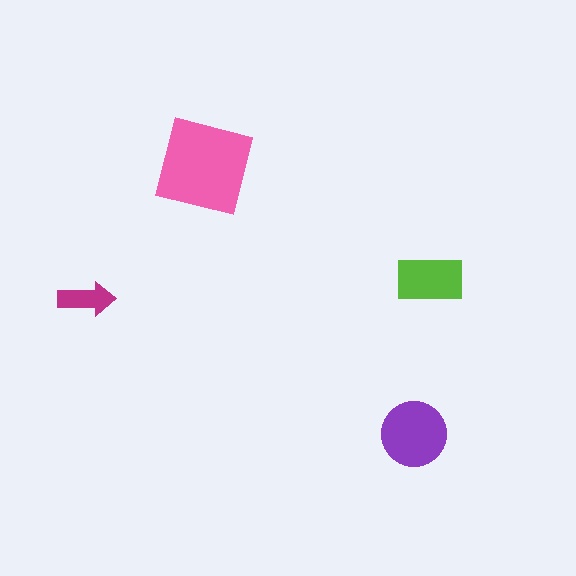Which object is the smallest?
The magenta arrow.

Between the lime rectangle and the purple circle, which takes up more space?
The purple circle.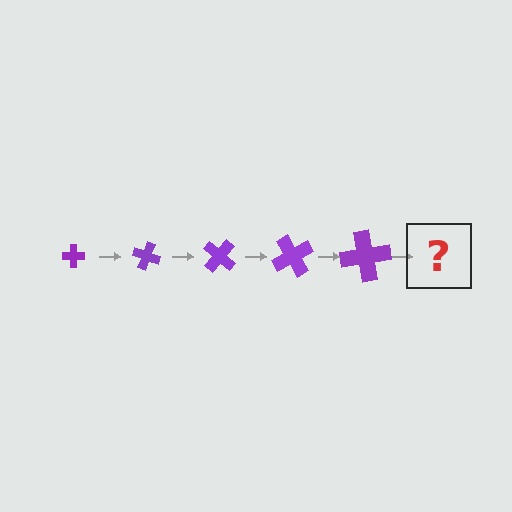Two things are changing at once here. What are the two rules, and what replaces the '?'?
The two rules are that the cross grows larger each step and it rotates 20 degrees each step. The '?' should be a cross, larger than the previous one and rotated 100 degrees from the start.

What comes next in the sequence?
The next element should be a cross, larger than the previous one and rotated 100 degrees from the start.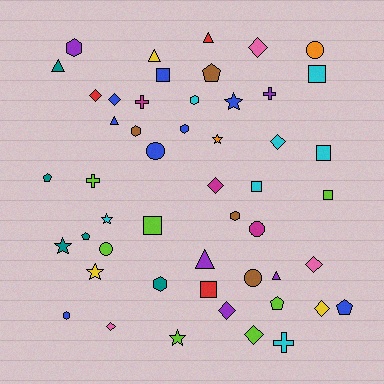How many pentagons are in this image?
There are 5 pentagons.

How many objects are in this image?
There are 50 objects.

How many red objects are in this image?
There are 3 red objects.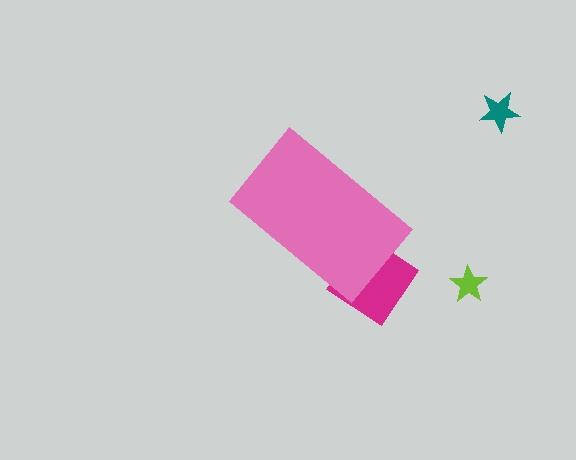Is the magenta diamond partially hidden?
Yes, the magenta diamond is partially hidden behind the pink rectangle.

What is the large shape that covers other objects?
A pink rectangle.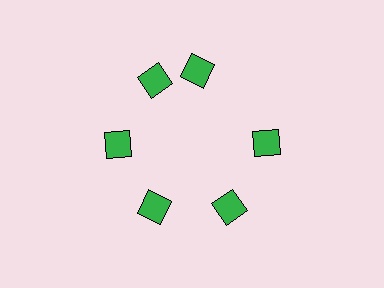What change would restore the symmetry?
The symmetry would be restored by rotating it back into even spacing with its neighbors so that all 6 diamonds sit at equal angles and equal distance from the center.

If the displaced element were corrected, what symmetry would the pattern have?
It would have 6-fold rotational symmetry — the pattern would map onto itself every 60 degrees.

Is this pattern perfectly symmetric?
No. The 6 green diamonds are arranged in a ring, but one element near the 1 o'clock position is rotated out of alignment along the ring, breaking the 6-fold rotational symmetry.